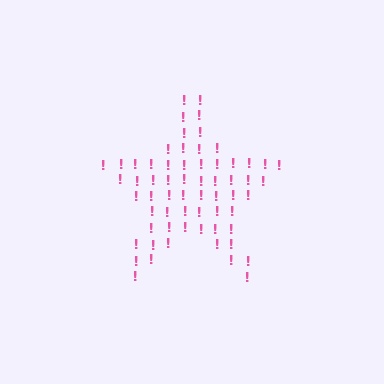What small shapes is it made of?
It is made of small exclamation marks.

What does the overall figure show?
The overall figure shows a star.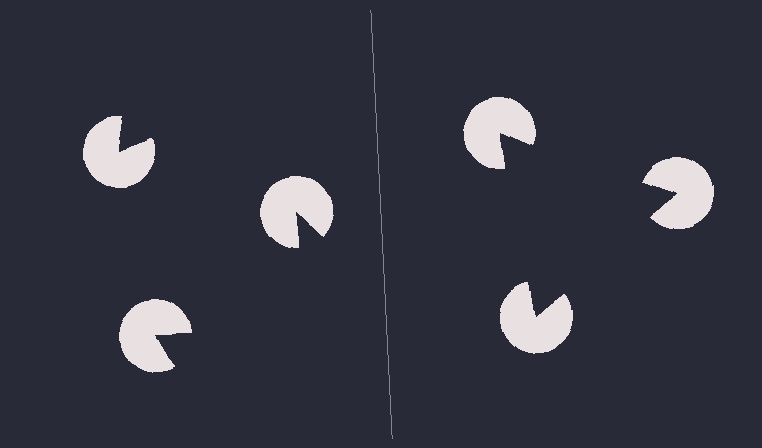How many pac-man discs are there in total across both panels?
6 — 3 on each side.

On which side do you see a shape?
An illusory triangle appears on the right side. On the left side the wedge cuts are rotated, so no coherent shape forms.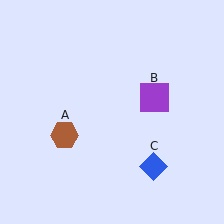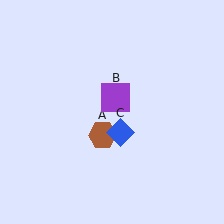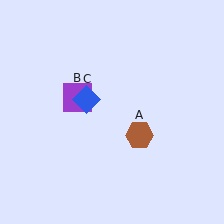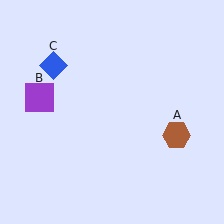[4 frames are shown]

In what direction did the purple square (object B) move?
The purple square (object B) moved left.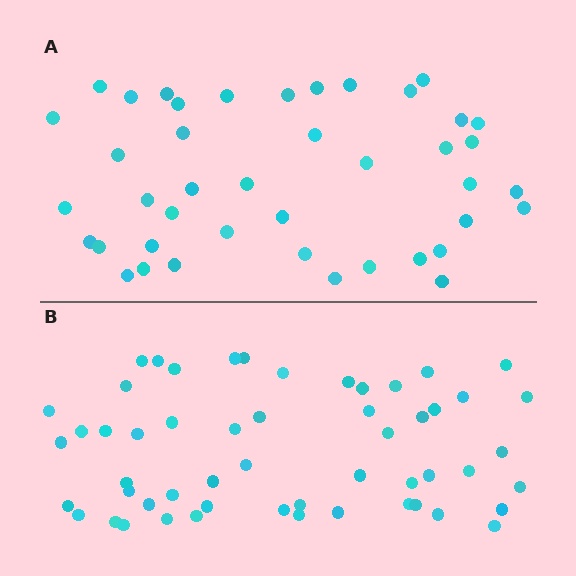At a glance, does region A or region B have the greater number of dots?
Region B (the bottom region) has more dots.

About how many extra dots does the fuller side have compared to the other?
Region B has roughly 12 or so more dots than region A.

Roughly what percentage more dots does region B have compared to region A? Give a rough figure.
About 30% more.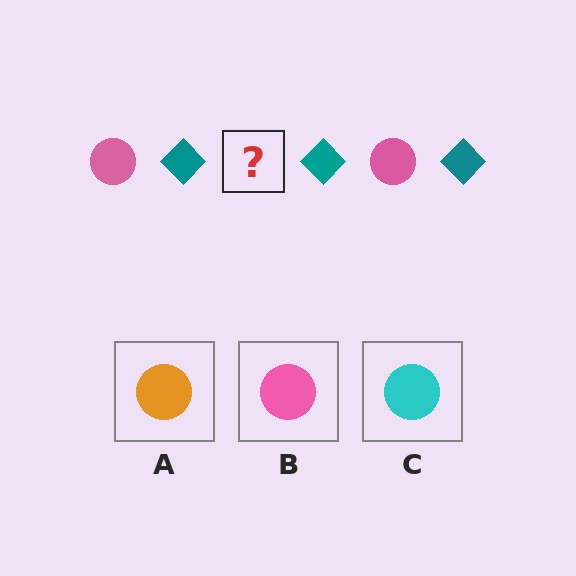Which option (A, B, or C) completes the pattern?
B.